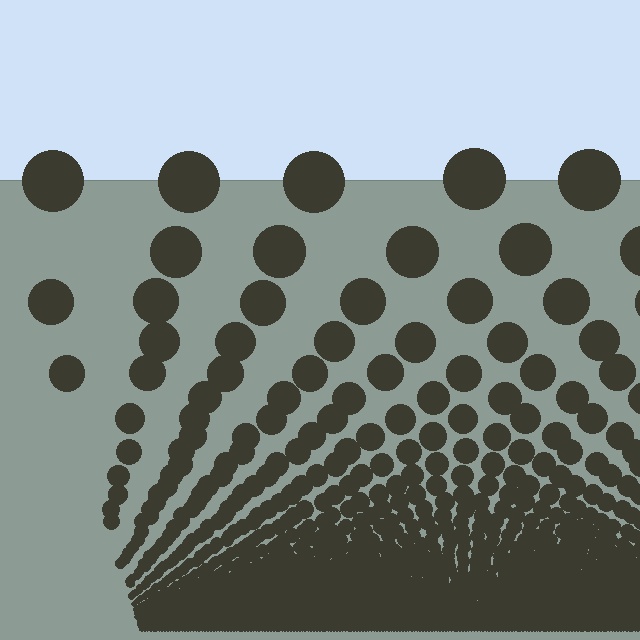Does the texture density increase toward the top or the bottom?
Density increases toward the bottom.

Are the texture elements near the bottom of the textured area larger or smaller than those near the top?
Smaller. The gradient is inverted — elements near the bottom are smaller and denser.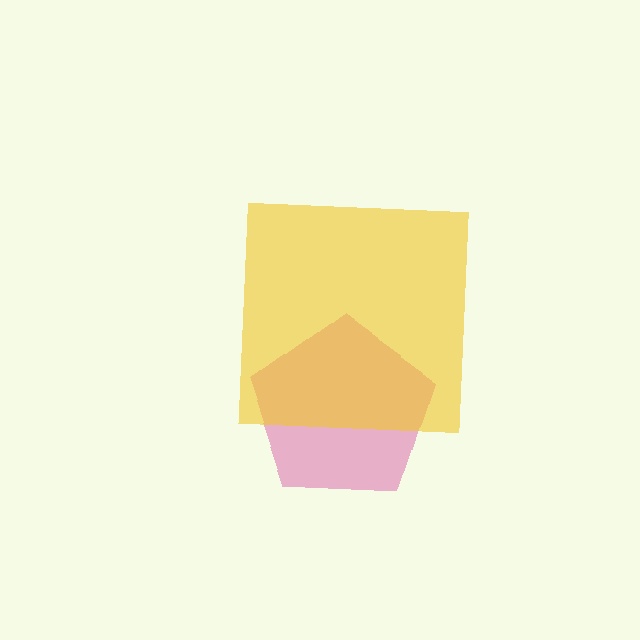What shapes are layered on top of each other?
The layered shapes are: a pink pentagon, a yellow square.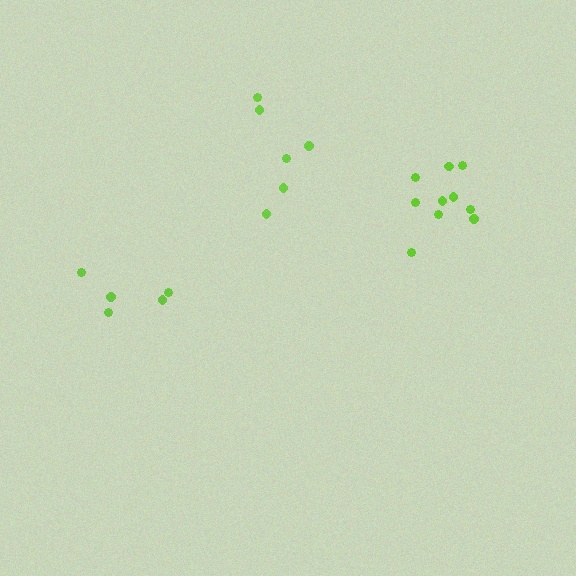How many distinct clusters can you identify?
There are 3 distinct clusters.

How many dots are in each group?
Group 1: 6 dots, Group 2: 10 dots, Group 3: 5 dots (21 total).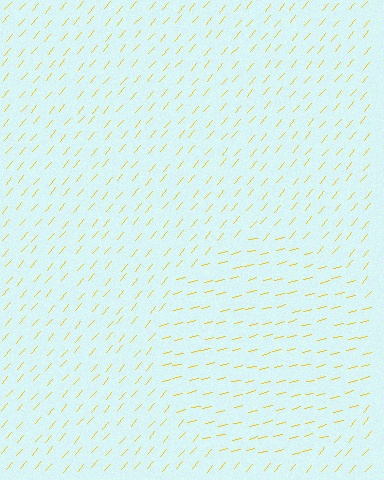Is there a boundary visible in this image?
Yes, there is a texture boundary formed by a change in line orientation.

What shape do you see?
I see a circle.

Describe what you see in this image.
The image is filled with small yellow line segments. A circle region in the image has lines oriented differently from the surrounding lines, creating a visible texture boundary.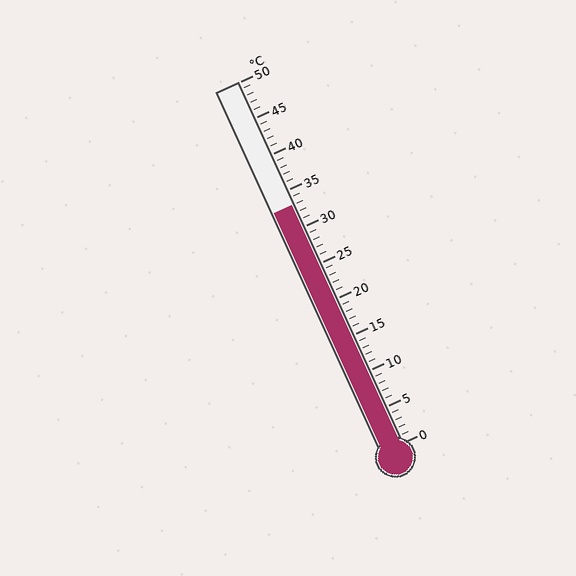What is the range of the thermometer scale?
The thermometer scale ranges from 0°C to 50°C.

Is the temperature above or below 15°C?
The temperature is above 15°C.